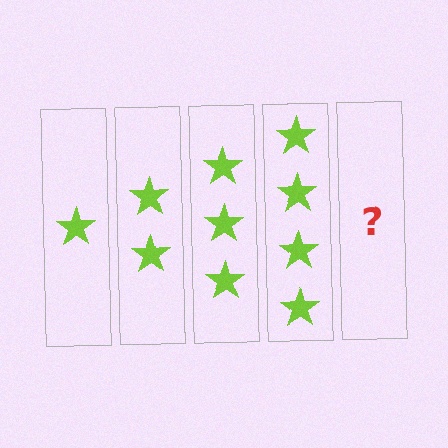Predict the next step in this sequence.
The next step is 5 stars.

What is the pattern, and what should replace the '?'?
The pattern is that each step adds one more star. The '?' should be 5 stars.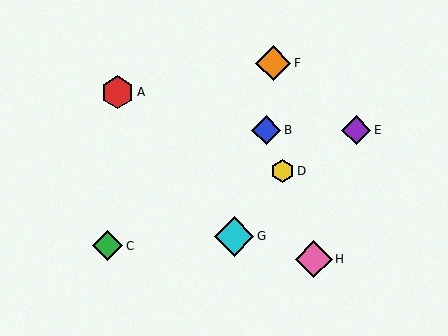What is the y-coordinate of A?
Object A is at y≈92.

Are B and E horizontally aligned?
Yes, both are at y≈130.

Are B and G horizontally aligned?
No, B is at y≈130 and G is at y≈236.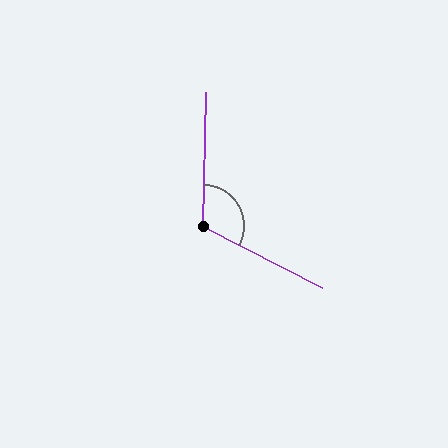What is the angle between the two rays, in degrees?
Approximately 116 degrees.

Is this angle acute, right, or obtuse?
It is obtuse.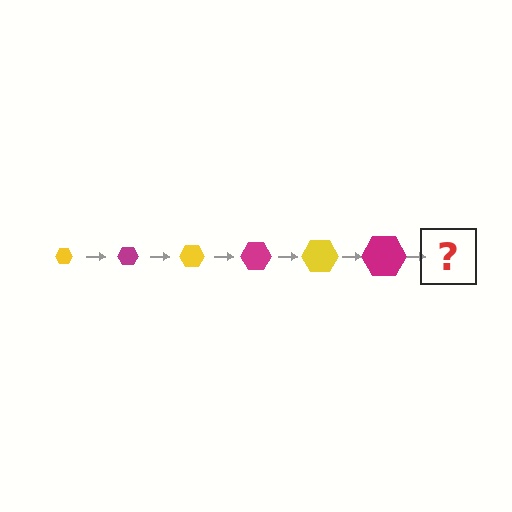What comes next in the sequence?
The next element should be a yellow hexagon, larger than the previous one.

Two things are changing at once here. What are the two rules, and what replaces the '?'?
The two rules are that the hexagon grows larger each step and the color cycles through yellow and magenta. The '?' should be a yellow hexagon, larger than the previous one.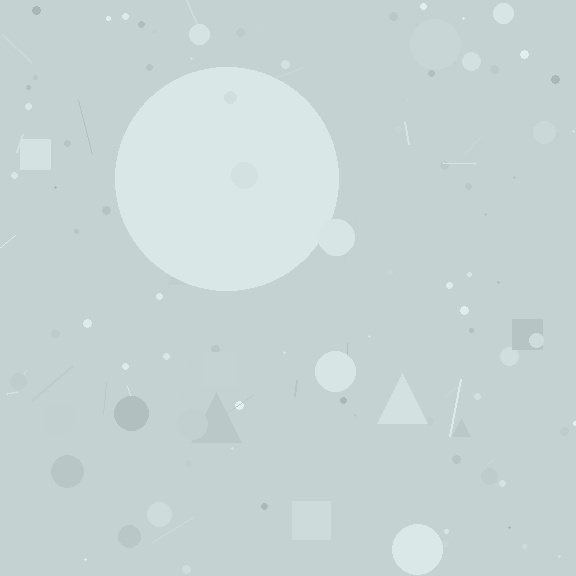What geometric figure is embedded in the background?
A circle is embedded in the background.